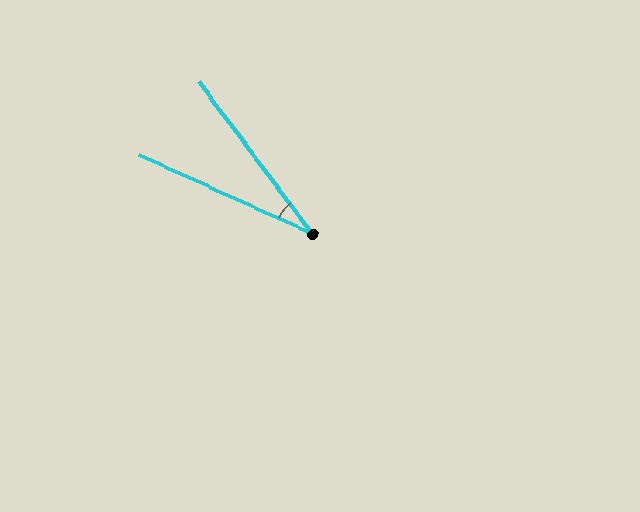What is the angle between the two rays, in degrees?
Approximately 29 degrees.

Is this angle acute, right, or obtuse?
It is acute.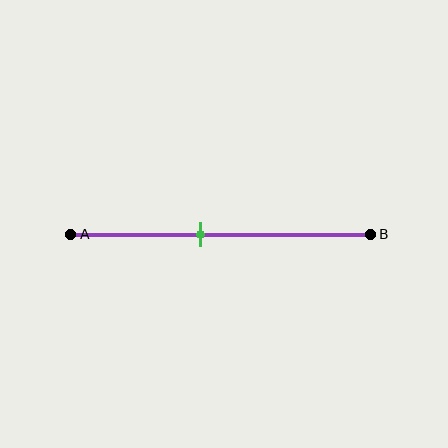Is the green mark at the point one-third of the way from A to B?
No, the mark is at about 45% from A, not at the 33% one-third point.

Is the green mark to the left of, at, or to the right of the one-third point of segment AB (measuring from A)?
The green mark is to the right of the one-third point of segment AB.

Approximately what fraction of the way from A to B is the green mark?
The green mark is approximately 45% of the way from A to B.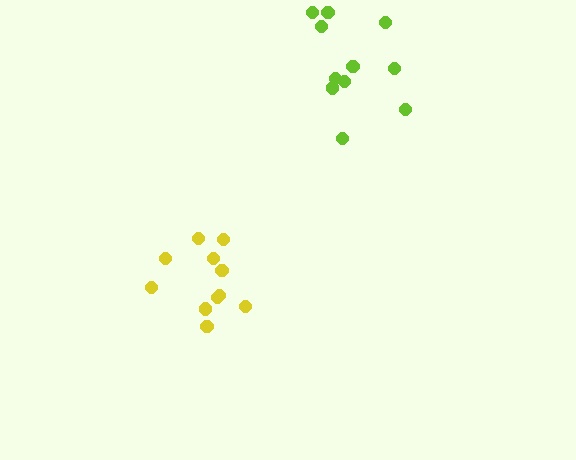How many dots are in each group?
Group 1: 11 dots, Group 2: 11 dots (22 total).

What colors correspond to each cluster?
The clusters are colored: yellow, lime.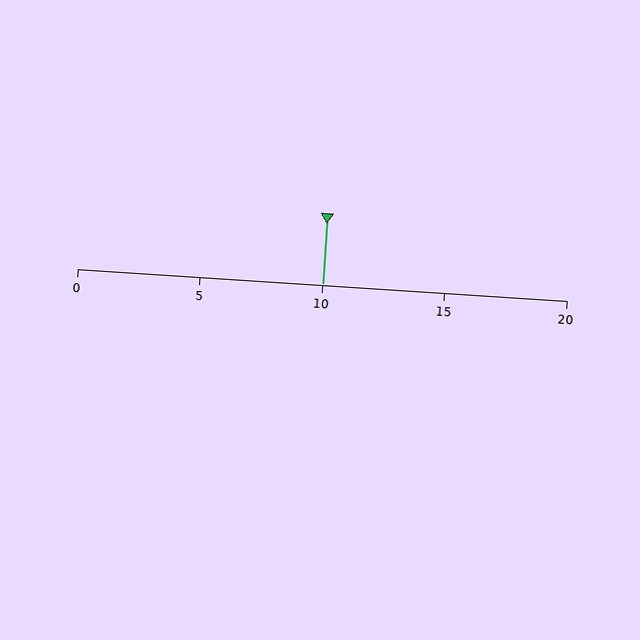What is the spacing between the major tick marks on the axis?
The major ticks are spaced 5 apart.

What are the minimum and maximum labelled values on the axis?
The axis runs from 0 to 20.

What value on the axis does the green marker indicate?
The marker indicates approximately 10.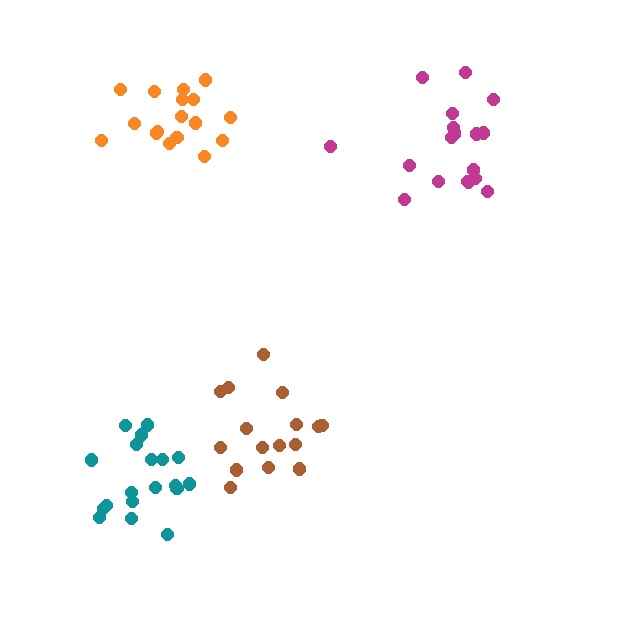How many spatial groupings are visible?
There are 4 spatial groupings.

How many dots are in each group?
Group 1: 19 dots, Group 2: 17 dots, Group 3: 16 dots, Group 4: 19 dots (71 total).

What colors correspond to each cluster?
The clusters are colored: teal, orange, brown, magenta.